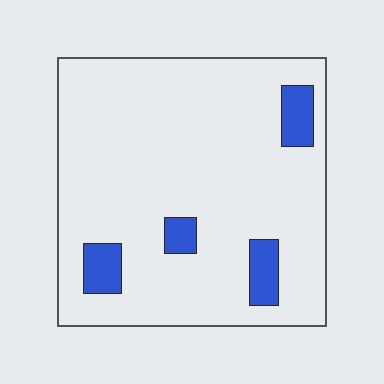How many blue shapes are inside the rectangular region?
4.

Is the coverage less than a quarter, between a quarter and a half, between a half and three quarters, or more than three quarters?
Less than a quarter.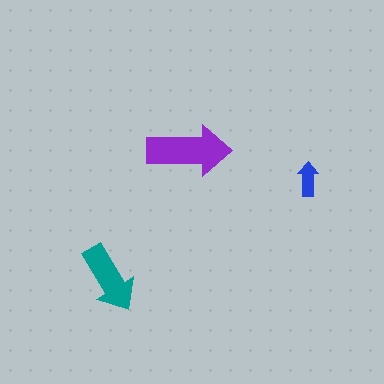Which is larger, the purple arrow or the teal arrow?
The purple one.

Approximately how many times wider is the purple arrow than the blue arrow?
About 2.5 times wider.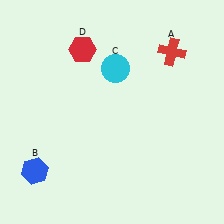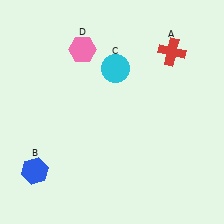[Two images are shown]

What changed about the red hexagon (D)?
In Image 1, D is red. In Image 2, it changed to pink.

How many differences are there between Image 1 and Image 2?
There is 1 difference between the two images.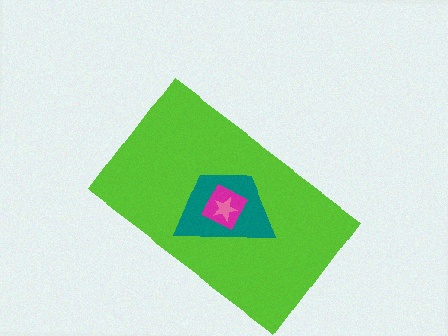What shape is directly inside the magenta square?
The pink star.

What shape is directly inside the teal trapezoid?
The magenta square.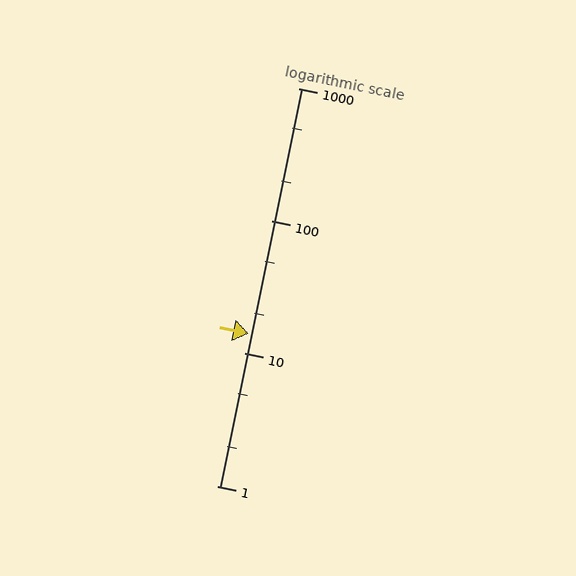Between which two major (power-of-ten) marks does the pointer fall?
The pointer is between 10 and 100.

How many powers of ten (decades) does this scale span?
The scale spans 3 decades, from 1 to 1000.